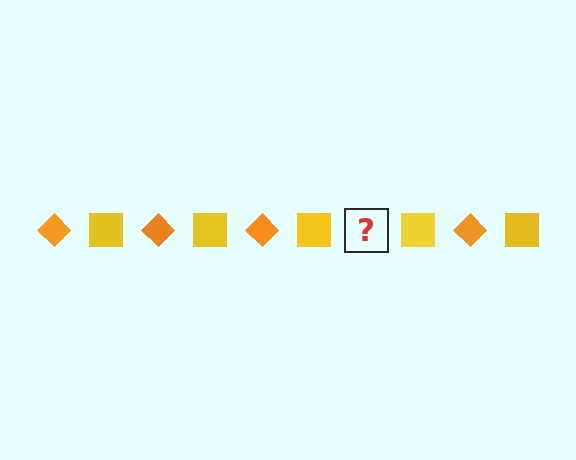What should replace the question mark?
The question mark should be replaced with an orange diamond.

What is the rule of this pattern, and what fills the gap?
The rule is that the pattern alternates between orange diamond and yellow square. The gap should be filled with an orange diamond.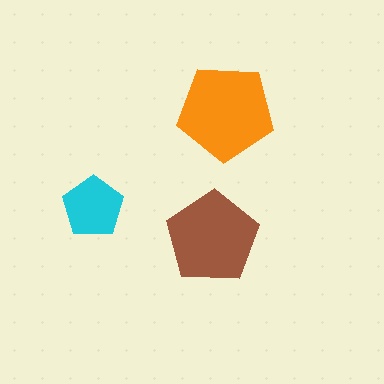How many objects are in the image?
There are 3 objects in the image.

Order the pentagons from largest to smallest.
the orange one, the brown one, the cyan one.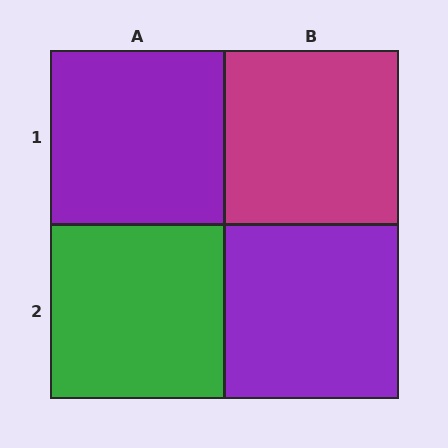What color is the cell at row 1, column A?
Purple.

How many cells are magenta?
1 cell is magenta.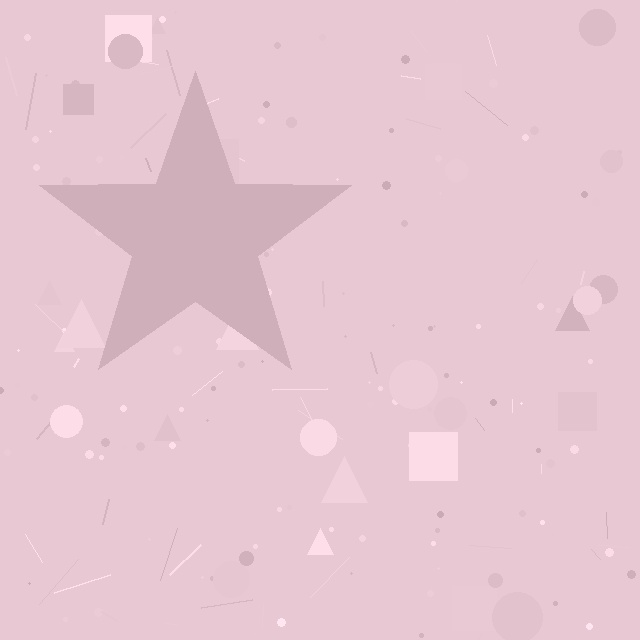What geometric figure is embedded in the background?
A star is embedded in the background.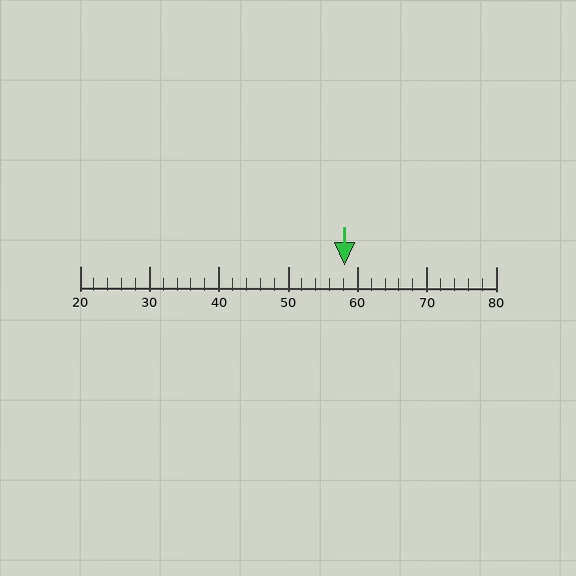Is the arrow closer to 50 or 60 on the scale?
The arrow is closer to 60.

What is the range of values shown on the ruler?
The ruler shows values from 20 to 80.